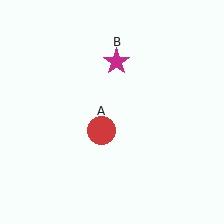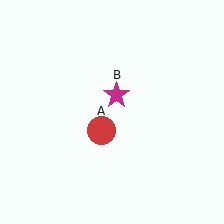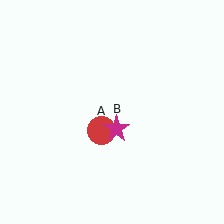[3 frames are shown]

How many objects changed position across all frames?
1 object changed position: magenta star (object B).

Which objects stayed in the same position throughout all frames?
Red circle (object A) remained stationary.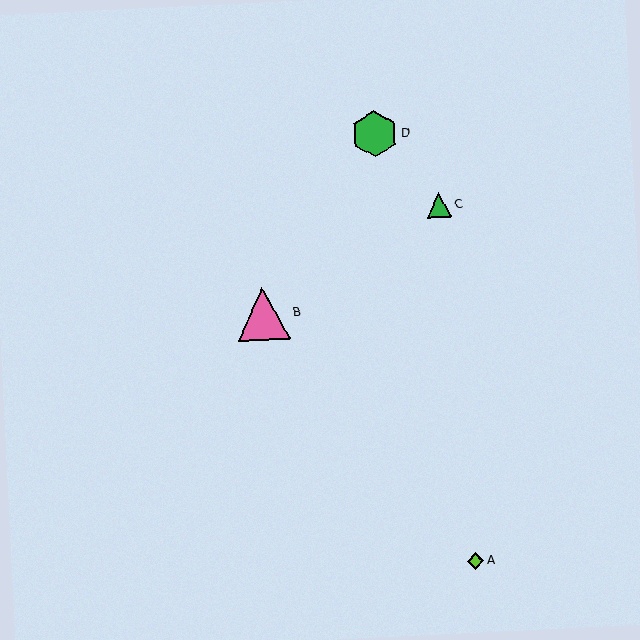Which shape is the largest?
The pink triangle (labeled B) is the largest.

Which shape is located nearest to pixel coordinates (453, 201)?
The green triangle (labeled C) at (439, 205) is nearest to that location.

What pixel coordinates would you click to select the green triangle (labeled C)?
Click at (439, 205) to select the green triangle C.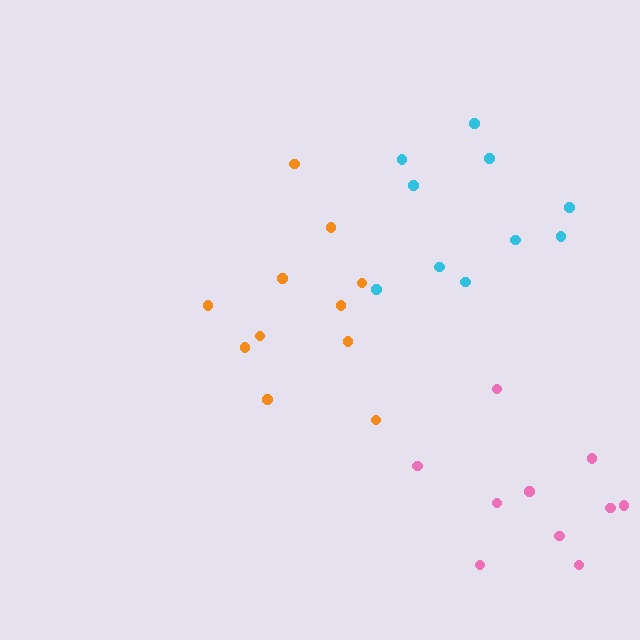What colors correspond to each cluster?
The clusters are colored: orange, pink, cyan.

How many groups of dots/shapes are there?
There are 3 groups.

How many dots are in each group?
Group 1: 11 dots, Group 2: 10 dots, Group 3: 10 dots (31 total).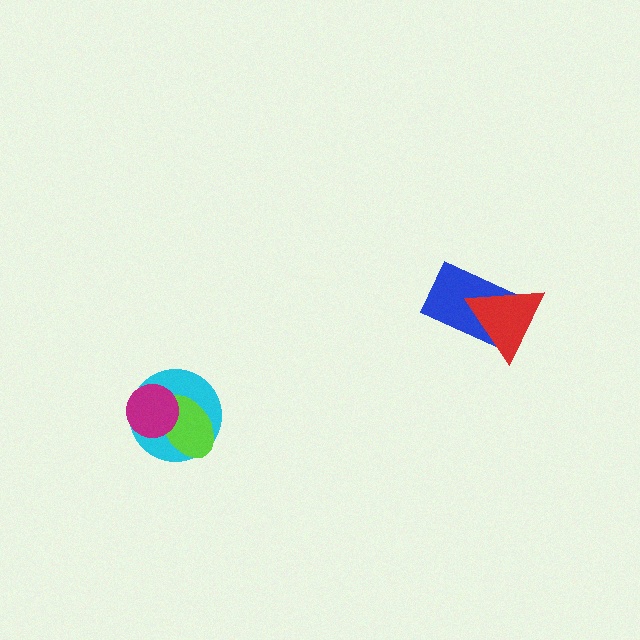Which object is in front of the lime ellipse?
The magenta circle is in front of the lime ellipse.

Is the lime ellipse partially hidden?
Yes, it is partially covered by another shape.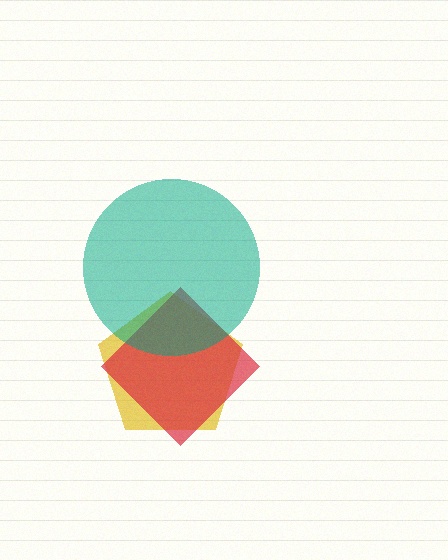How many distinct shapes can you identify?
There are 3 distinct shapes: a yellow pentagon, a red diamond, a teal circle.